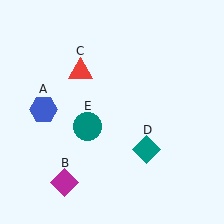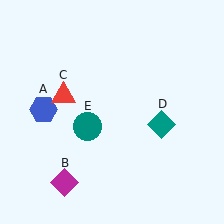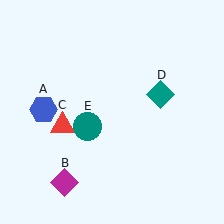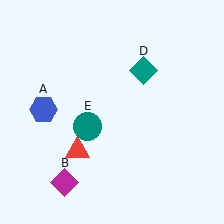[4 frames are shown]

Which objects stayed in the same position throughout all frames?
Blue hexagon (object A) and magenta diamond (object B) and teal circle (object E) remained stationary.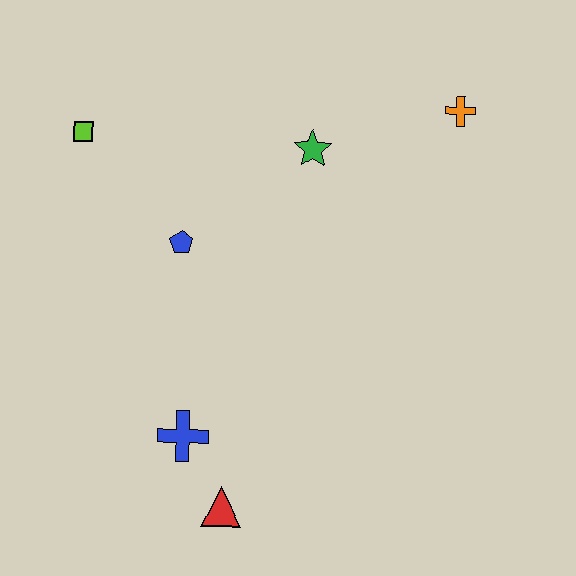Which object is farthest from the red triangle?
The orange cross is farthest from the red triangle.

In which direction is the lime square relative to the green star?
The lime square is to the left of the green star.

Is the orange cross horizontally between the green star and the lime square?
No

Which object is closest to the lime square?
The blue pentagon is closest to the lime square.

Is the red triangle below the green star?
Yes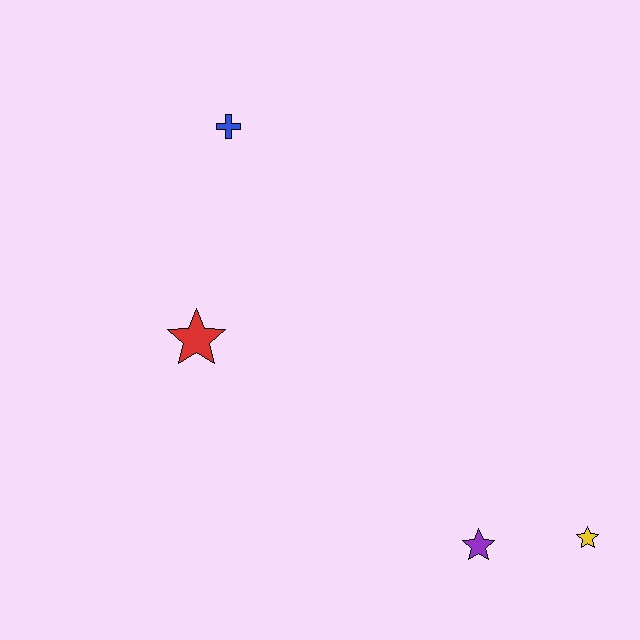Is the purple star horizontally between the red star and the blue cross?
No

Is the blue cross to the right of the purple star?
No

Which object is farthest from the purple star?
The blue cross is farthest from the purple star.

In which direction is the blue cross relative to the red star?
The blue cross is above the red star.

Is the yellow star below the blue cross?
Yes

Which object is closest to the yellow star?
The purple star is closest to the yellow star.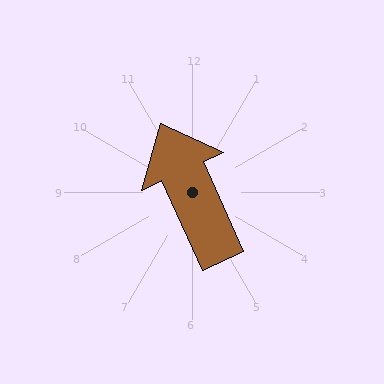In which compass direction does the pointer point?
Northwest.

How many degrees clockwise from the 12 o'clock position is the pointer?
Approximately 336 degrees.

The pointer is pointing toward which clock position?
Roughly 11 o'clock.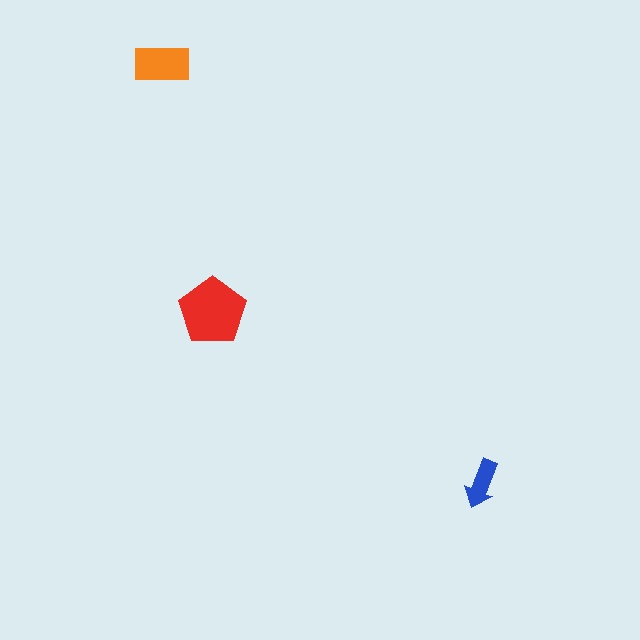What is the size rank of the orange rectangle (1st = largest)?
2nd.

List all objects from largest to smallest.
The red pentagon, the orange rectangle, the blue arrow.